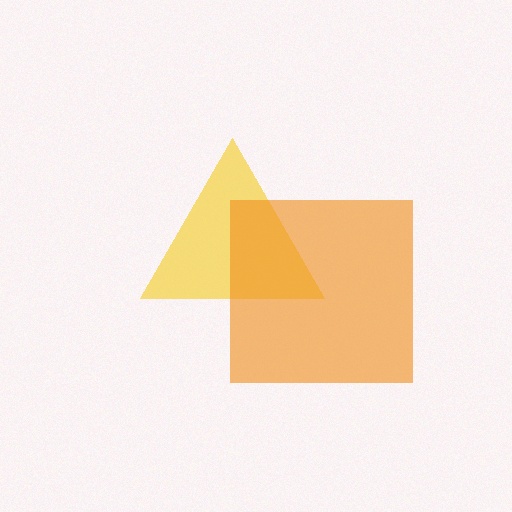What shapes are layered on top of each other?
The layered shapes are: a yellow triangle, an orange square.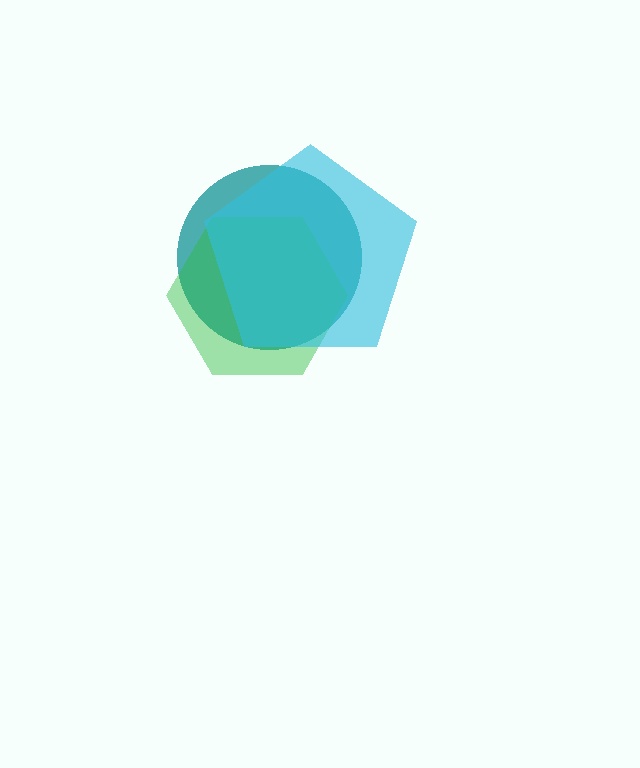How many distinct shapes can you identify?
There are 3 distinct shapes: a teal circle, a green hexagon, a cyan pentagon.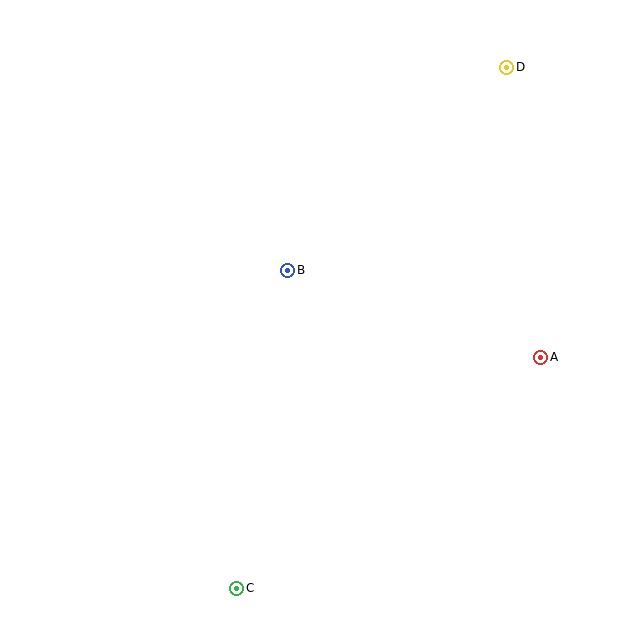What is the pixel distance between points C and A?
The distance between C and A is 382 pixels.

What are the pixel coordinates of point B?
Point B is at (288, 270).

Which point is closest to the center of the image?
Point B at (288, 270) is closest to the center.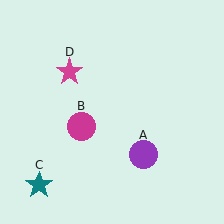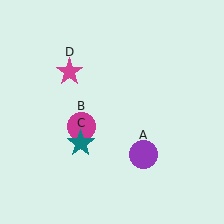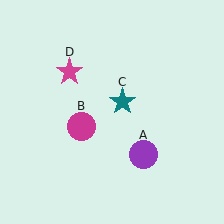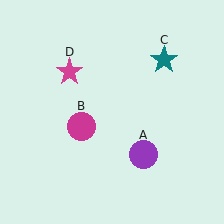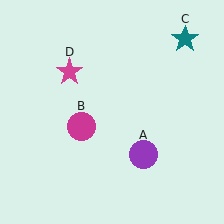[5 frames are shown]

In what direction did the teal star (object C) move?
The teal star (object C) moved up and to the right.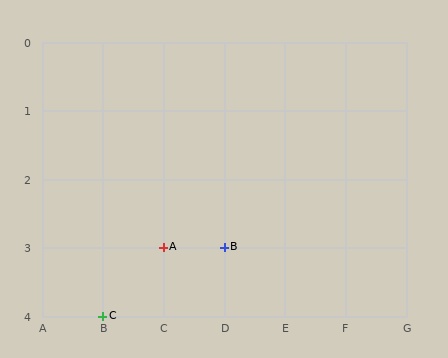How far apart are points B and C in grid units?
Points B and C are 2 columns and 1 row apart (about 2.2 grid units diagonally).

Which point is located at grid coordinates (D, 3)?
Point B is at (D, 3).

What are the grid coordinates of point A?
Point A is at grid coordinates (C, 3).